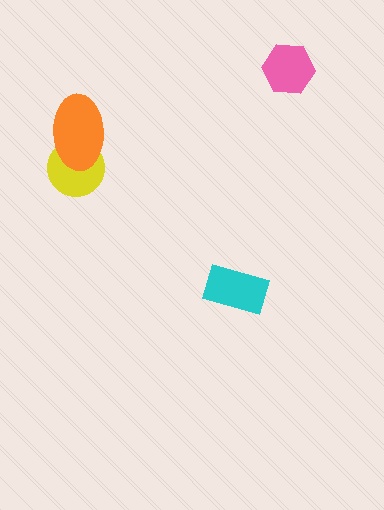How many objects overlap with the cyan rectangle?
0 objects overlap with the cyan rectangle.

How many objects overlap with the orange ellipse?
1 object overlaps with the orange ellipse.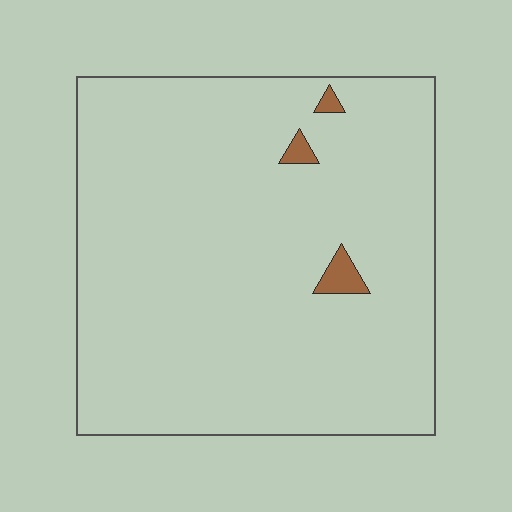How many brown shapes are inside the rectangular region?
3.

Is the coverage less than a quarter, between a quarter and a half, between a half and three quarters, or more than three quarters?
Less than a quarter.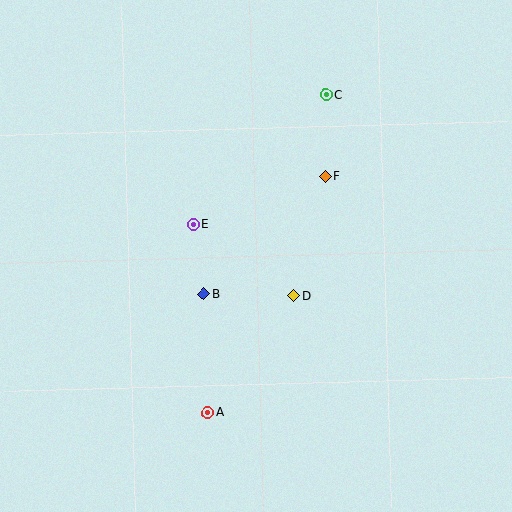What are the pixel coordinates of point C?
Point C is at (326, 95).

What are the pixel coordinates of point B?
Point B is at (204, 294).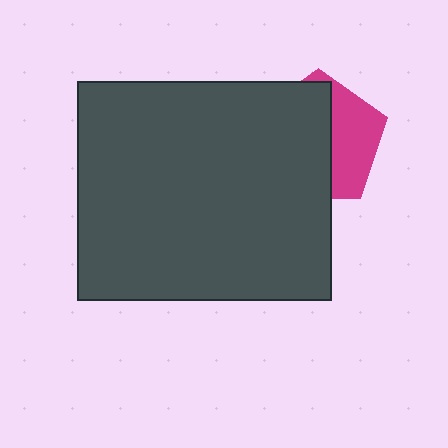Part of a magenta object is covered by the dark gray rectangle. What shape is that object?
It is a pentagon.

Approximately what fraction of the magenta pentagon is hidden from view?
Roughly 61% of the magenta pentagon is hidden behind the dark gray rectangle.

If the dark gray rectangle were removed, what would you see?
You would see the complete magenta pentagon.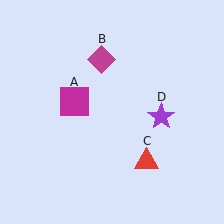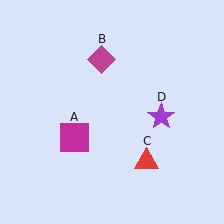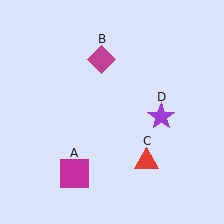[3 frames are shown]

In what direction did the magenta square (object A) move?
The magenta square (object A) moved down.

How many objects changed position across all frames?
1 object changed position: magenta square (object A).